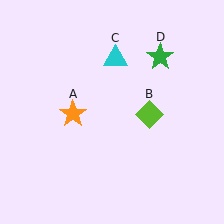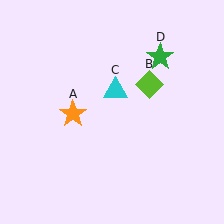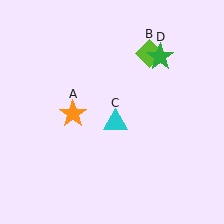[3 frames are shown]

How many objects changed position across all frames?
2 objects changed position: lime diamond (object B), cyan triangle (object C).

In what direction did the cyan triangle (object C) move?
The cyan triangle (object C) moved down.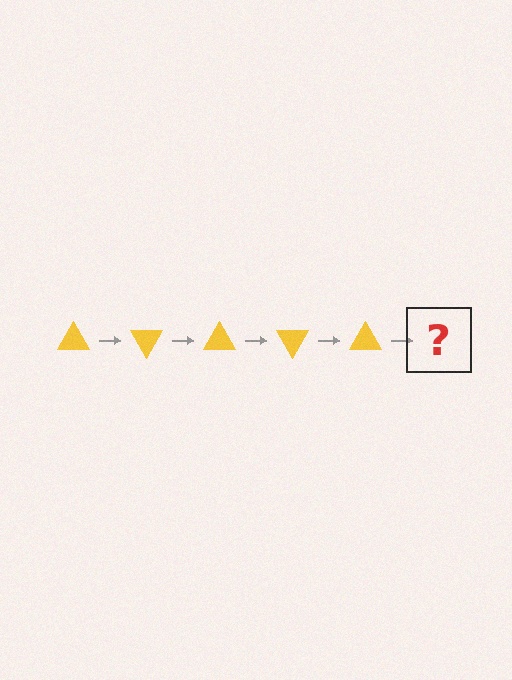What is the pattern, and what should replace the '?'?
The pattern is that the triangle rotates 60 degrees each step. The '?' should be a yellow triangle rotated 300 degrees.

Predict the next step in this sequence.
The next step is a yellow triangle rotated 300 degrees.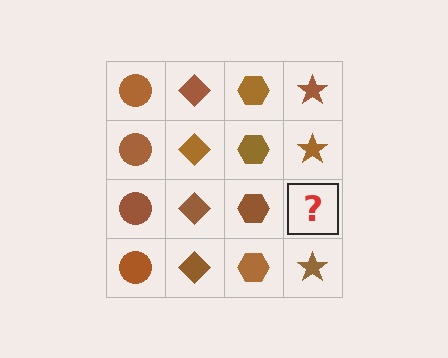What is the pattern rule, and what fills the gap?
The rule is that each column has a consistent shape. The gap should be filled with a brown star.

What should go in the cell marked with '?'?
The missing cell should contain a brown star.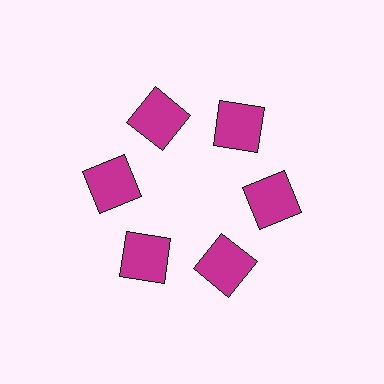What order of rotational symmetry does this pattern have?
This pattern has 6-fold rotational symmetry.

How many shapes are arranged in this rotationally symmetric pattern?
There are 6 shapes, arranged in 6 groups of 1.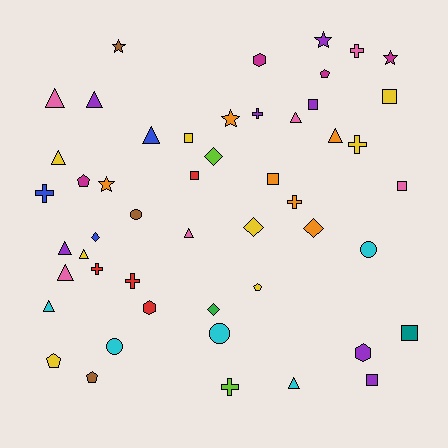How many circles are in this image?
There are 4 circles.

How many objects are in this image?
There are 50 objects.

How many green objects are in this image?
There is 1 green object.